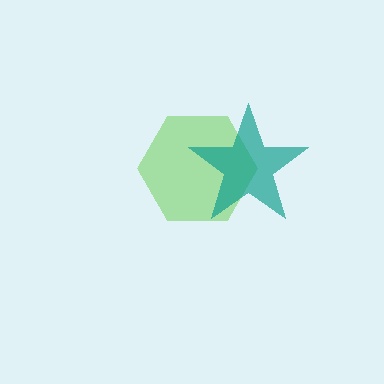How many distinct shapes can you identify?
There are 2 distinct shapes: a lime hexagon, a teal star.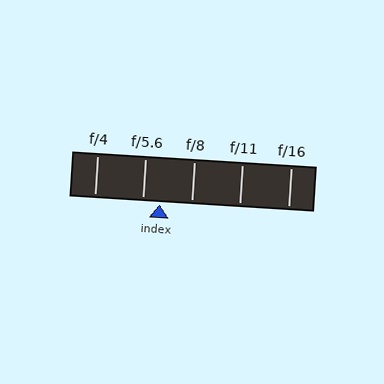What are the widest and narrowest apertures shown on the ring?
The widest aperture shown is f/4 and the narrowest is f/16.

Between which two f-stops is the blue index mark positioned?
The index mark is between f/5.6 and f/8.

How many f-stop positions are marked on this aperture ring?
There are 5 f-stop positions marked.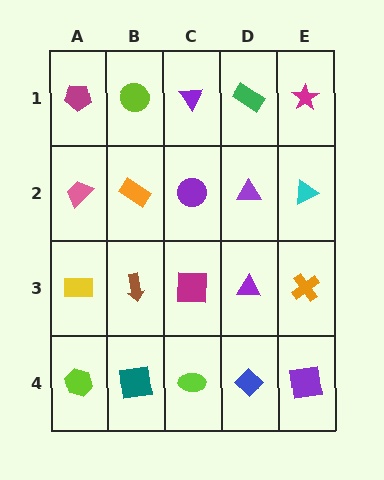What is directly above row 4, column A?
A yellow rectangle.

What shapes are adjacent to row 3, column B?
An orange rectangle (row 2, column B), a teal square (row 4, column B), a yellow rectangle (row 3, column A), a magenta square (row 3, column C).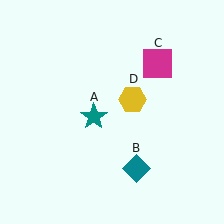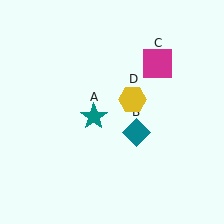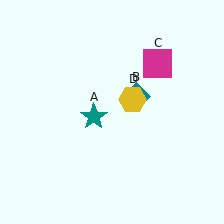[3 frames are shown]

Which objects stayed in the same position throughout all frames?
Teal star (object A) and magenta square (object C) and yellow hexagon (object D) remained stationary.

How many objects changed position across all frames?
1 object changed position: teal diamond (object B).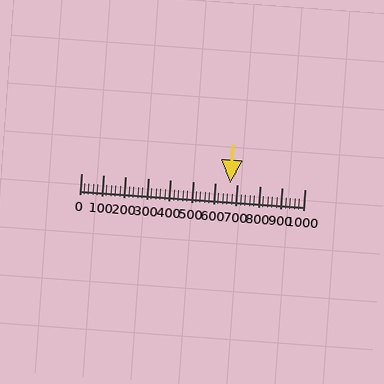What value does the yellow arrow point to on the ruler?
The yellow arrow points to approximately 666.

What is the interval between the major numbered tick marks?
The major tick marks are spaced 100 units apart.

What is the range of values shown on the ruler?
The ruler shows values from 0 to 1000.